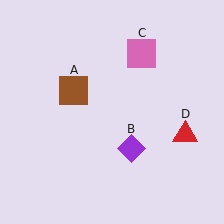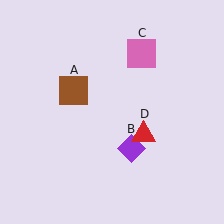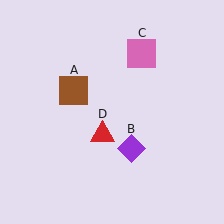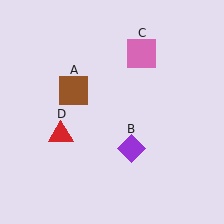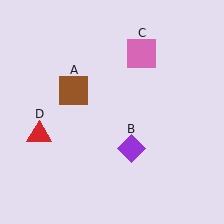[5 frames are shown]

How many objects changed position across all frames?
1 object changed position: red triangle (object D).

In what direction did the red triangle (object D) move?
The red triangle (object D) moved left.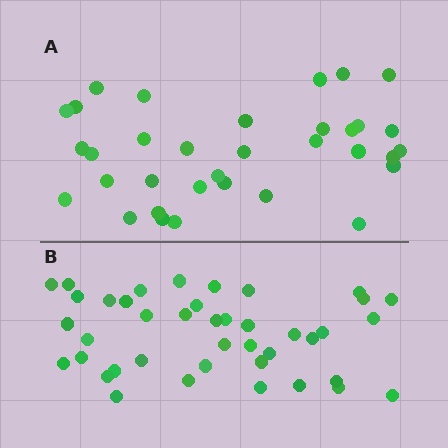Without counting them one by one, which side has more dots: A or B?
Region B (the bottom region) has more dots.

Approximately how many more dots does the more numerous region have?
Region B has roughly 8 or so more dots than region A.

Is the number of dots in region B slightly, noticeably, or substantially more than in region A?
Region B has only slightly more — the two regions are fairly close. The ratio is roughly 1.2 to 1.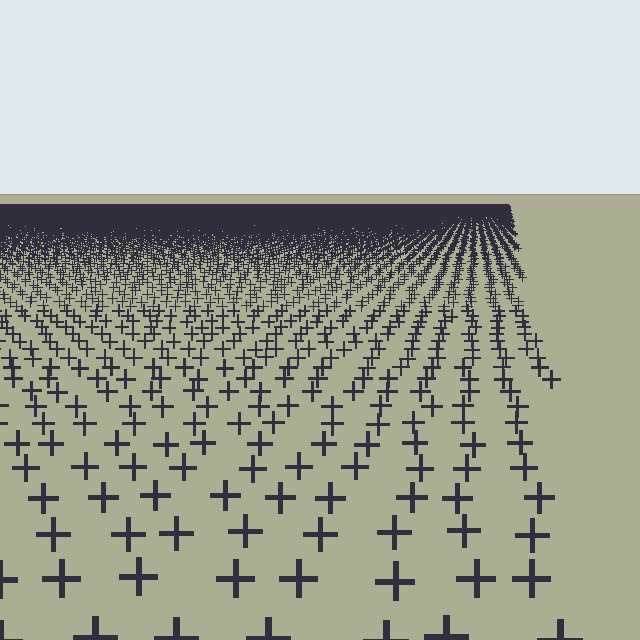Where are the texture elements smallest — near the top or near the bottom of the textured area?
Near the top.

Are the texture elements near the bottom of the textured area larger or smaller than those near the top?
Larger. Near the bottom, elements are closer to the viewer and appear at a bigger on-screen size.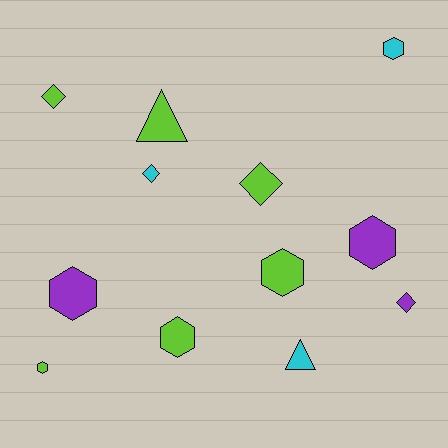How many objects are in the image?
There are 12 objects.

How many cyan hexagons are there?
There is 1 cyan hexagon.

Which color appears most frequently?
Lime, with 6 objects.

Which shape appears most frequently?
Hexagon, with 6 objects.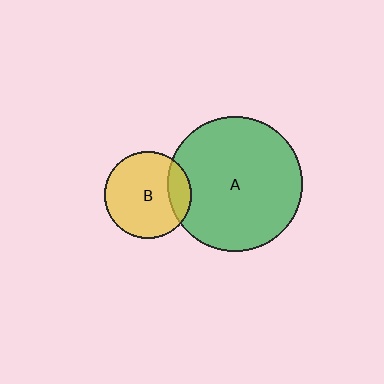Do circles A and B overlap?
Yes.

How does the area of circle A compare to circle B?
Approximately 2.4 times.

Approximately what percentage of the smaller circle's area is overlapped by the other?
Approximately 20%.